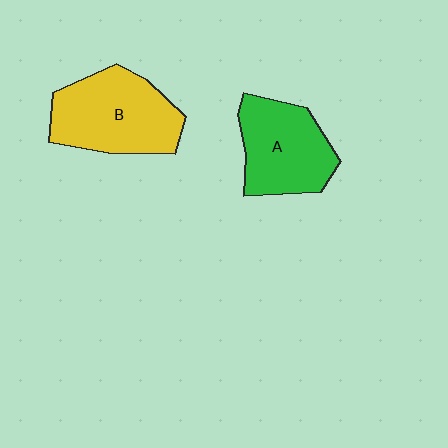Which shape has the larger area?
Shape B (yellow).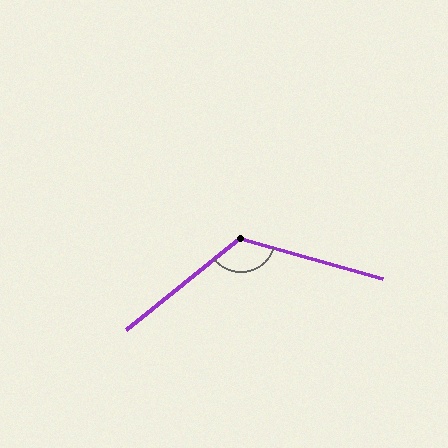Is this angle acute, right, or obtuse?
It is obtuse.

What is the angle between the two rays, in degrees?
Approximately 125 degrees.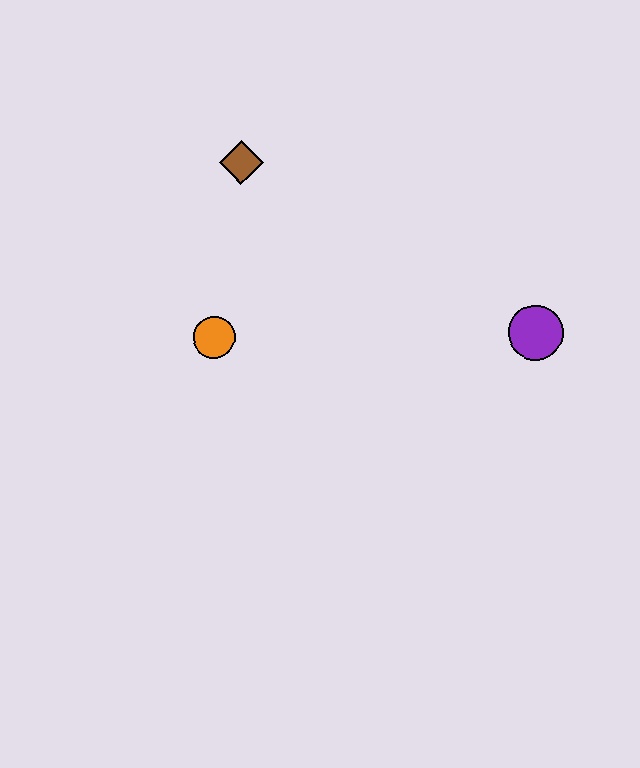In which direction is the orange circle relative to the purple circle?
The orange circle is to the left of the purple circle.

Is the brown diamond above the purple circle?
Yes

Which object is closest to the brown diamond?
The orange circle is closest to the brown diamond.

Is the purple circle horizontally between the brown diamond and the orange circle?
No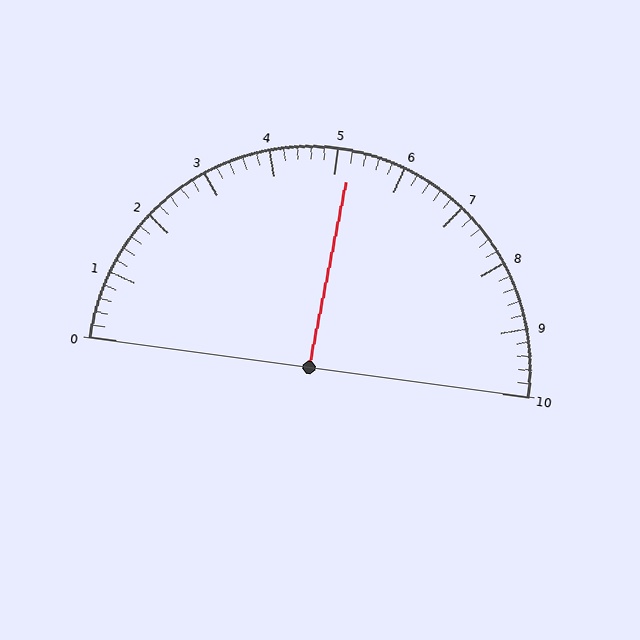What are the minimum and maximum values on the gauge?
The gauge ranges from 0 to 10.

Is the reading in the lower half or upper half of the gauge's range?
The reading is in the upper half of the range (0 to 10).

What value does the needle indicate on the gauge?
The needle indicates approximately 5.2.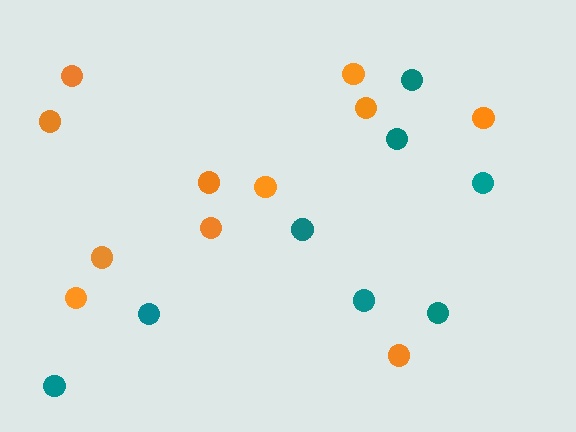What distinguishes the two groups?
There are 2 groups: one group of teal circles (8) and one group of orange circles (11).